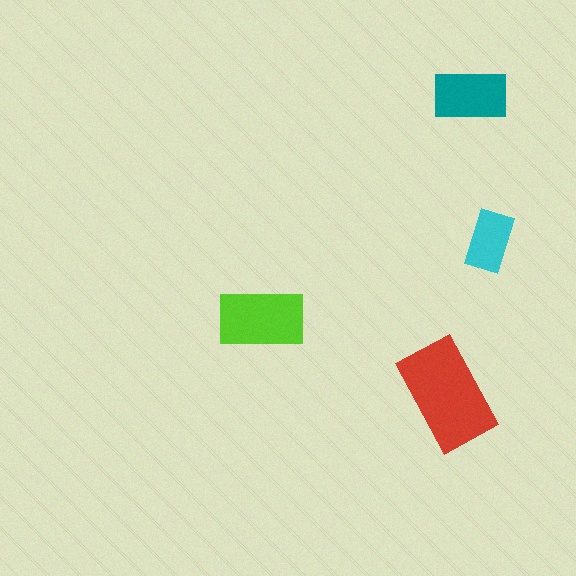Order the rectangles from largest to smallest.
the red one, the lime one, the teal one, the cyan one.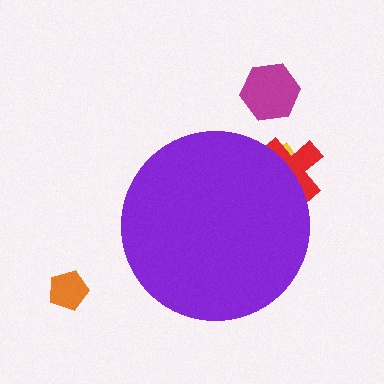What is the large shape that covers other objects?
A purple circle.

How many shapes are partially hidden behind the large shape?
2 shapes are partially hidden.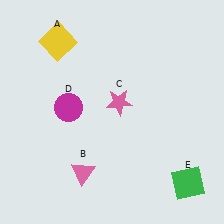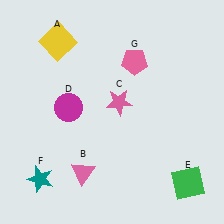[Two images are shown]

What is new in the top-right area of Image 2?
A pink pentagon (G) was added in the top-right area of Image 2.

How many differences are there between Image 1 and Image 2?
There are 2 differences between the two images.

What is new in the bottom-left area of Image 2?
A teal star (F) was added in the bottom-left area of Image 2.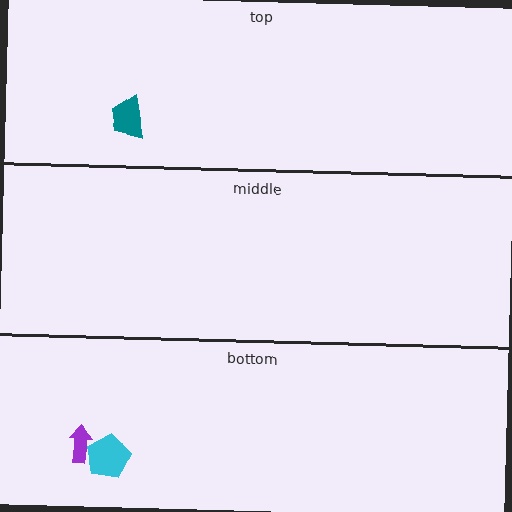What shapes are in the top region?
The teal trapezoid.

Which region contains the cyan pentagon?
The bottom region.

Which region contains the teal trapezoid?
The top region.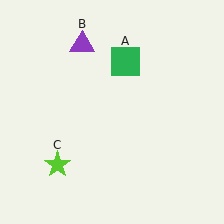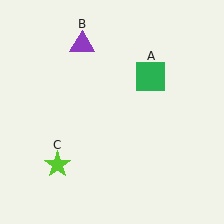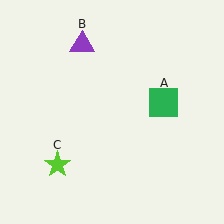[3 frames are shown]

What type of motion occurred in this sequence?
The green square (object A) rotated clockwise around the center of the scene.